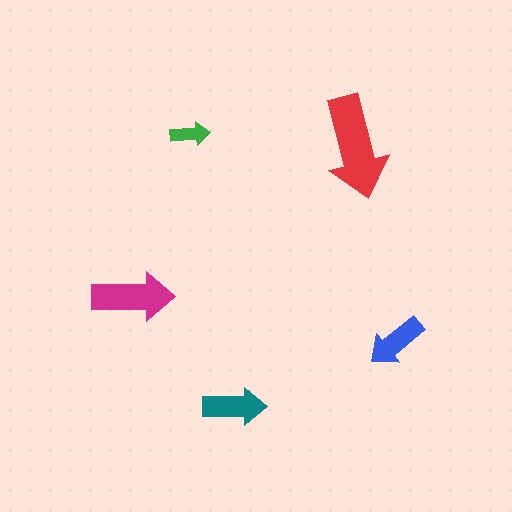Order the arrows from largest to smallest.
the red one, the magenta one, the teal one, the blue one, the green one.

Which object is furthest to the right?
The blue arrow is rightmost.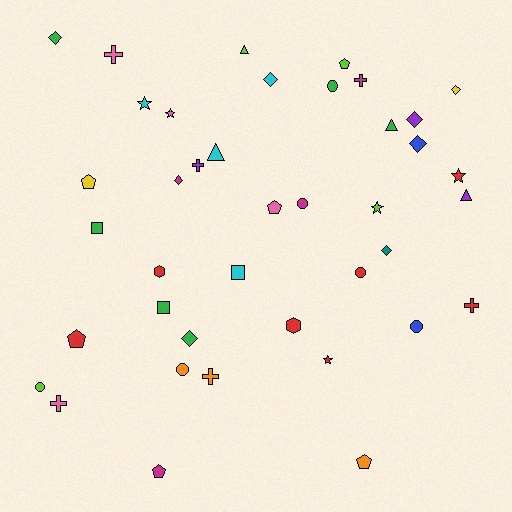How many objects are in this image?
There are 40 objects.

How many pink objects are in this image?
There are 4 pink objects.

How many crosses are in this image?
There are 6 crosses.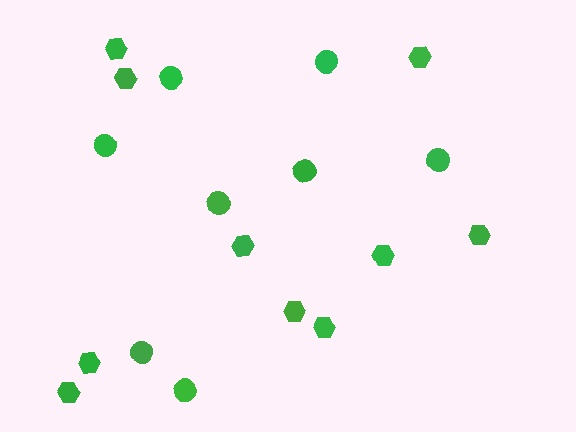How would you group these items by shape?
There are 2 groups: one group of circles (8) and one group of hexagons (10).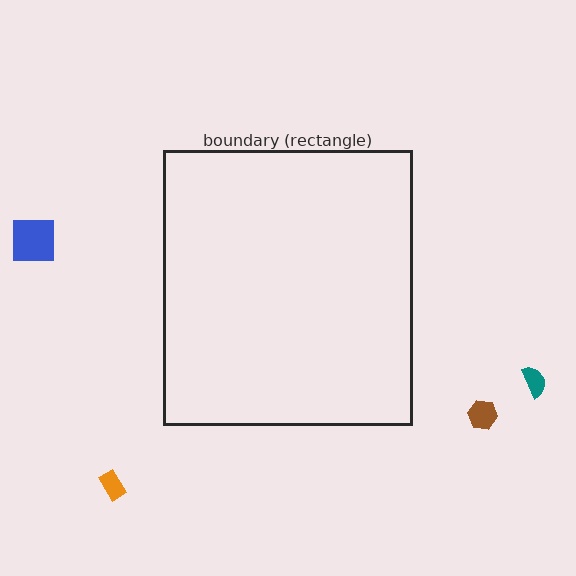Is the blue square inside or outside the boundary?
Outside.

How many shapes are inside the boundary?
0 inside, 4 outside.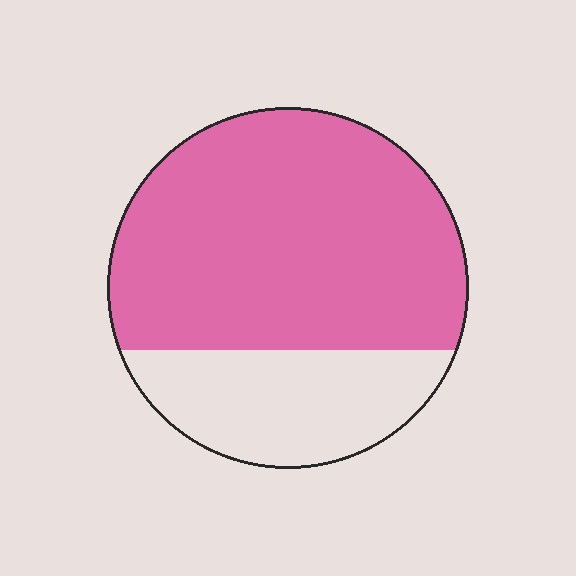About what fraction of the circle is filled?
About three quarters (3/4).